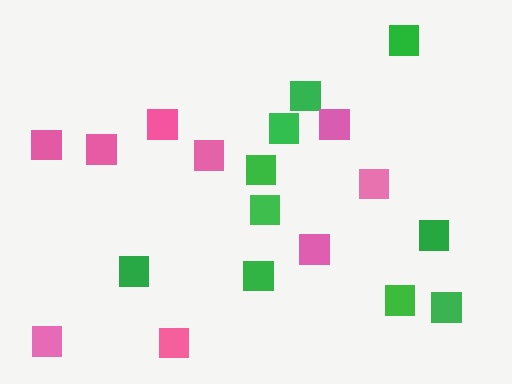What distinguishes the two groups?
There are 2 groups: one group of green squares (10) and one group of pink squares (9).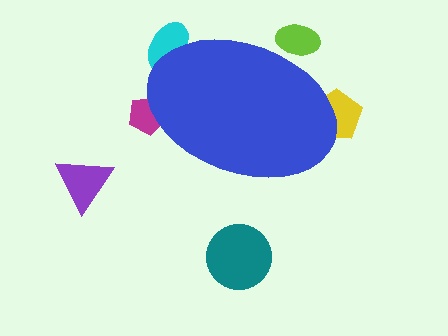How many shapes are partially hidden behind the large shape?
4 shapes are partially hidden.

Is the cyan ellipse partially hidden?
Yes, the cyan ellipse is partially hidden behind the blue ellipse.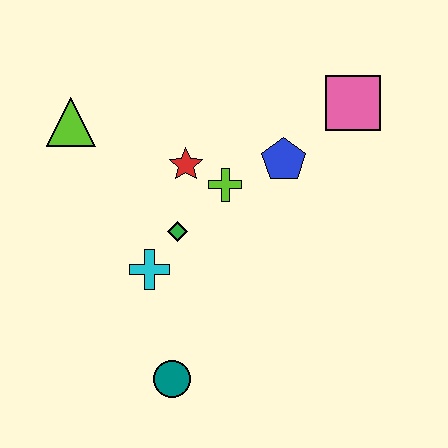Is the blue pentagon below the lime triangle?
Yes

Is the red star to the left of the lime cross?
Yes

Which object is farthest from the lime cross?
The teal circle is farthest from the lime cross.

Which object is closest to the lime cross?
The red star is closest to the lime cross.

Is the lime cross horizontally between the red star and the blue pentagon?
Yes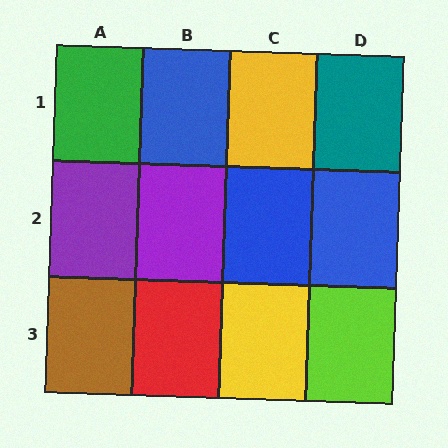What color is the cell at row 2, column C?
Blue.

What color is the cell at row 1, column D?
Teal.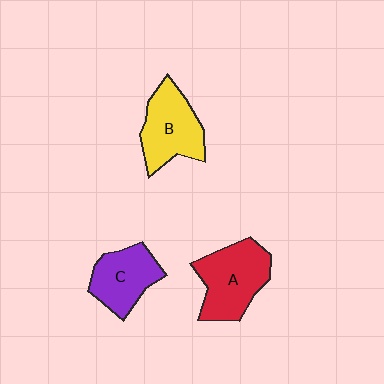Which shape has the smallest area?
Shape C (purple).